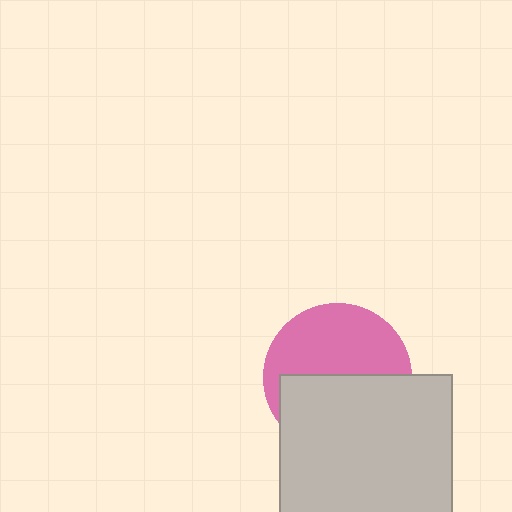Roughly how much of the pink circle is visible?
About half of it is visible (roughly 50%).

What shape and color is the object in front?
The object in front is a light gray square.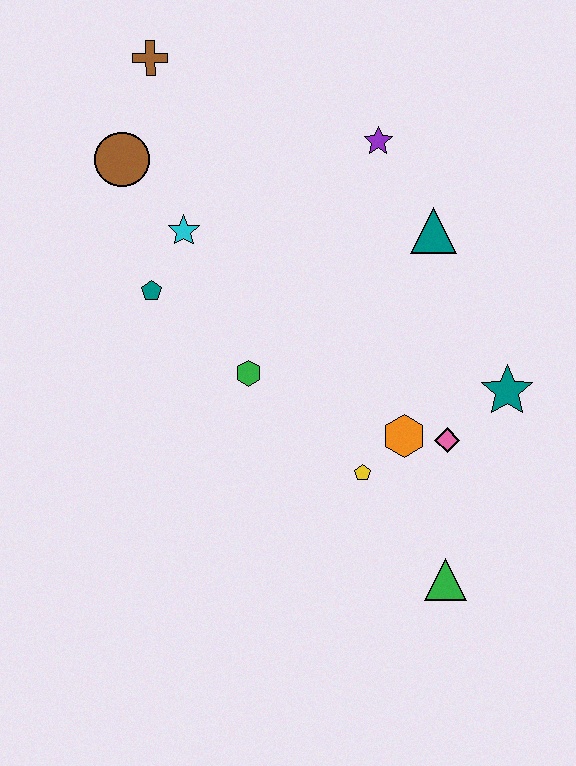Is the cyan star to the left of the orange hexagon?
Yes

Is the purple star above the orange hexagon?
Yes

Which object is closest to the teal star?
The pink diamond is closest to the teal star.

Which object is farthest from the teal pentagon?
The green triangle is farthest from the teal pentagon.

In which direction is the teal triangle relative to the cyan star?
The teal triangle is to the right of the cyan star.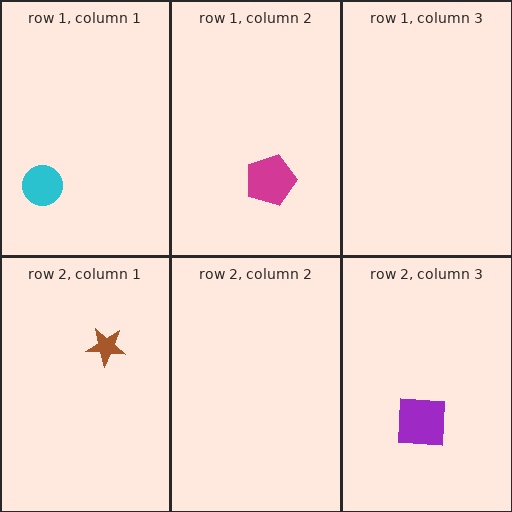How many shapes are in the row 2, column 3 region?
1.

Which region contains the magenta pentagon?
The row 1, column 2 region.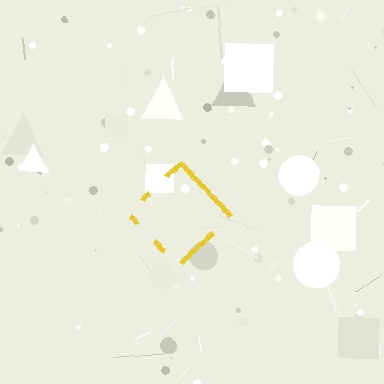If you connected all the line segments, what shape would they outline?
They would outline a diamond.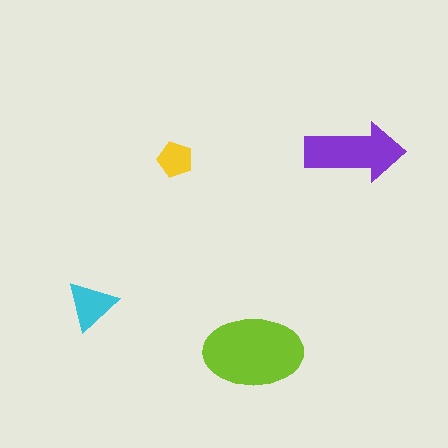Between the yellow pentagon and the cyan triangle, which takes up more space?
The cyan triangle.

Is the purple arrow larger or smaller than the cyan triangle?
Larger.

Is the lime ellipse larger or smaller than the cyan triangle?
Larger.